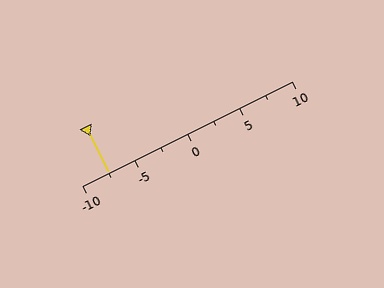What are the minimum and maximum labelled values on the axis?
The axis runs from -10 to 10.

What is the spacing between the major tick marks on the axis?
The major ticks are spaced 5 apart.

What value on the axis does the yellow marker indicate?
The marker indicates approximately -7.5.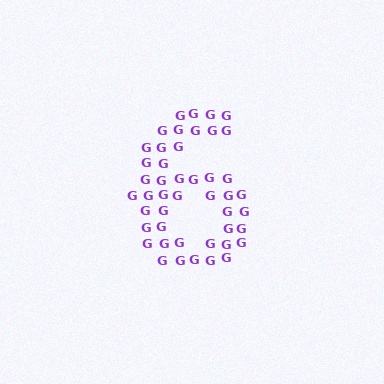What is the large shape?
The large shape is the digit 6.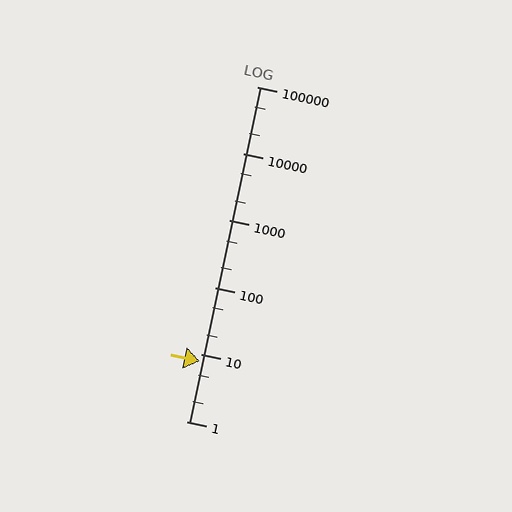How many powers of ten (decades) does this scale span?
The scale spans 5 decades, from 1 to 100000.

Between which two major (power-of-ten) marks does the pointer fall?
The pointer is between 1 and 10.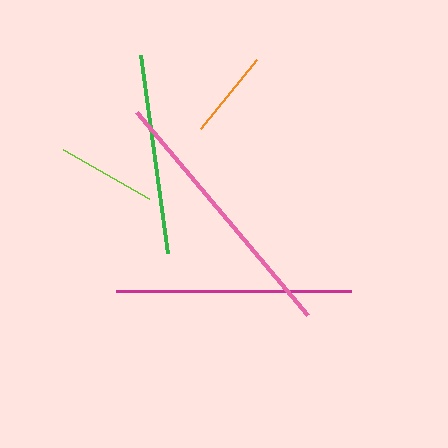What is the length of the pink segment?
The pink segment is approximately 265 pixels long.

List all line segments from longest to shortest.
From longest to shortest: pink, magenta, green, lime, orange.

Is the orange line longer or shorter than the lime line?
The lime line is longer than the orange line.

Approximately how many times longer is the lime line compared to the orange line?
The lime line is approximately 1.1 times the length of the orange line.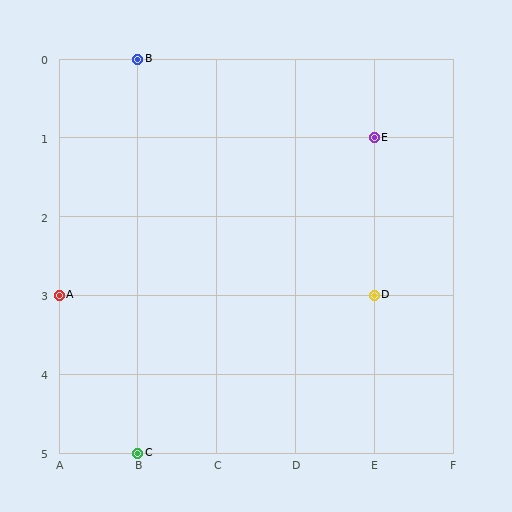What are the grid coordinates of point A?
Point A is at grid coordinates (A, 3).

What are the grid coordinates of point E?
Point E is at grid coordinates (E, 1).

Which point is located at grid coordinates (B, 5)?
Point C is at (B, 5).